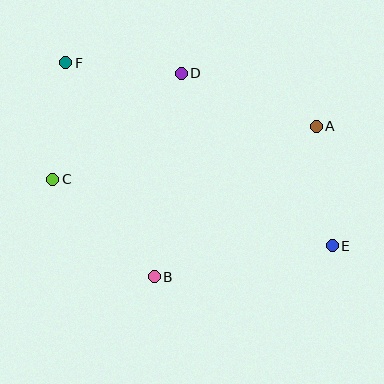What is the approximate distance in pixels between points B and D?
The distance between B and D is approximately 205 pixels.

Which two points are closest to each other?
Points D and F are closest to each other.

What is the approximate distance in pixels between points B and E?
The distance between B and E is approximately 181 pixels.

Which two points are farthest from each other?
Points E and F are farthest from each other.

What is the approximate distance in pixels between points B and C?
The distance between B and C is approximately 141 pixels.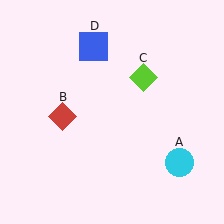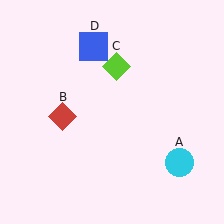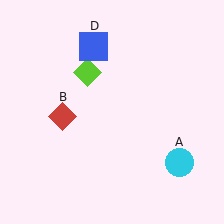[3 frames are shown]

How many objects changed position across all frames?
1 object changed position: lime diamond (object C).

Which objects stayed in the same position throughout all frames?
Cyan circle (object A) and red diamond (object B) and blue square (object D) remained stationary.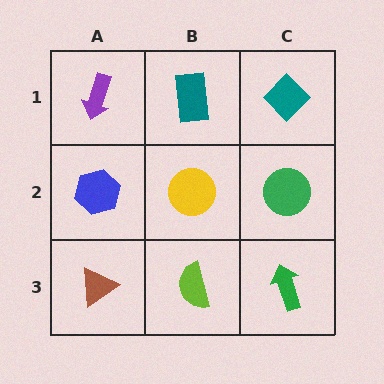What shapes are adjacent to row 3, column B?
A yellow circle (row 2, column B), a brown triangle (row 3, column A), a green arrow (row 3, column C).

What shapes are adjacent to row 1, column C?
A green circle (row 2, column C), a teal rectangle (row 1, column B).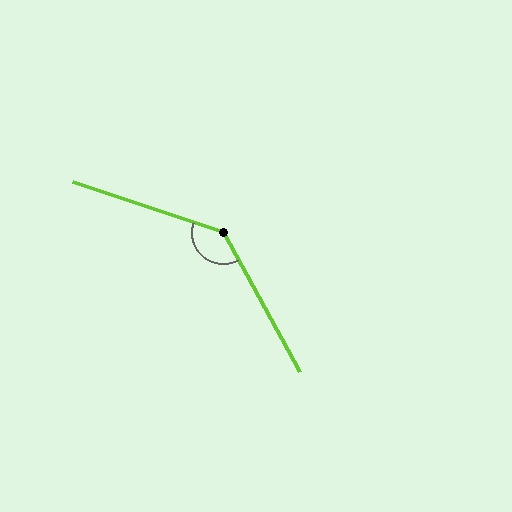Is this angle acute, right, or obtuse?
It is obtuse.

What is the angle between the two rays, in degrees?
Approximately 137 degrees.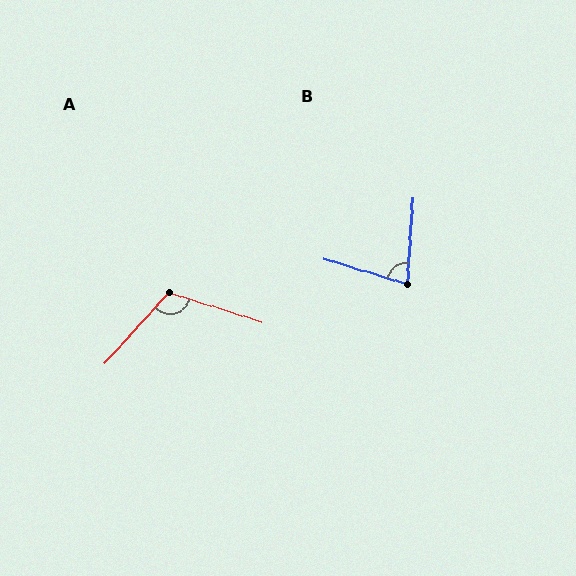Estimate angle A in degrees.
Approximately 115 degrees.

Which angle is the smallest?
B, at approximately 76 degrees.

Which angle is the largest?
A, at approximately 115 degrees.